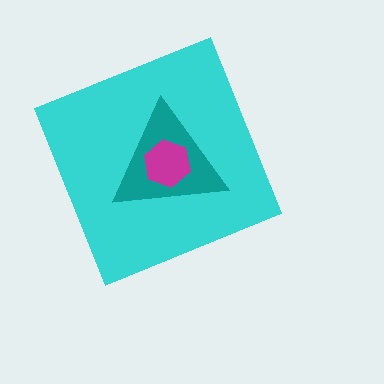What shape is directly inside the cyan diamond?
The teal triangle.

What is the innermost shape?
The magenta hexagon.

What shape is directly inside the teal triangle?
The magenta hexagon.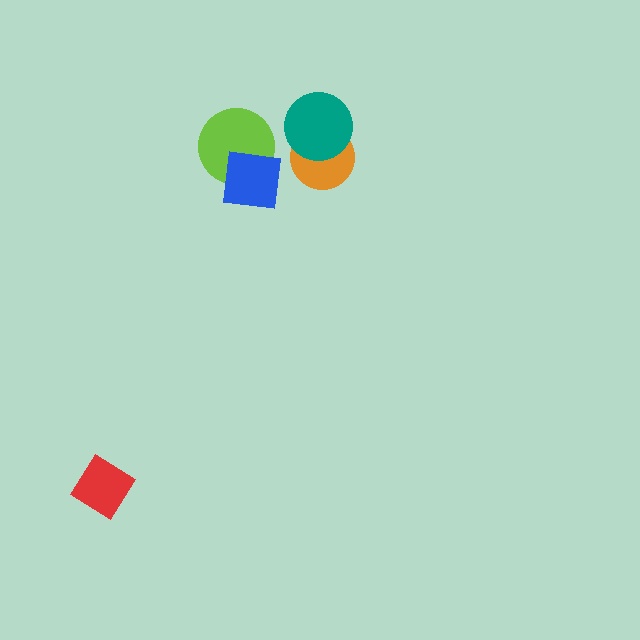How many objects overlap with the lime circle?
1 object overlaps with the lime circle.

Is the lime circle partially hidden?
Yes, it is partially covered by another shape.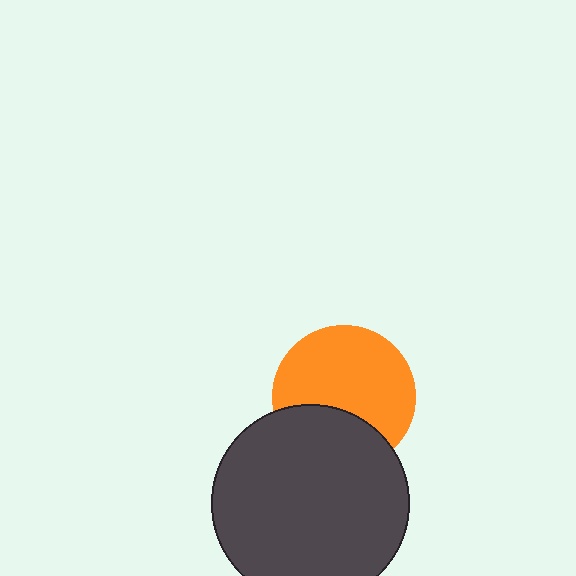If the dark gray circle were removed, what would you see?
You would see the complete orange circle.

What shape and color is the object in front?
The object in front is a dark gray circle.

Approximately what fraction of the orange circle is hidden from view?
Roughly 33% of the orange circle is hidden behind the dark gray circle.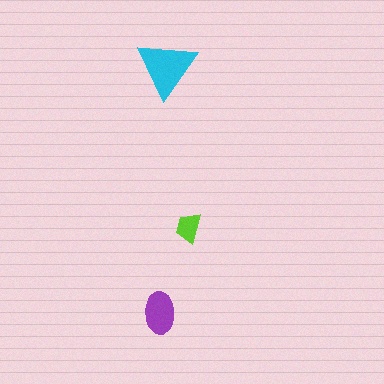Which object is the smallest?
The lime trapezoid.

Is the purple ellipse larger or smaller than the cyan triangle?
Smaller.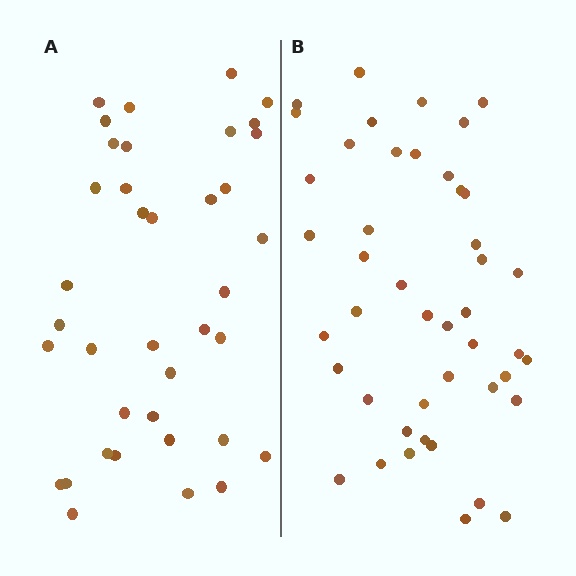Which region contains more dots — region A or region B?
Region B (the right region) has more dots.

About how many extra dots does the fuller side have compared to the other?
Region B has roughly 8 or so more dots than region A.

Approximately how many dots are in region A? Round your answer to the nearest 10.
About 40 dots. (The exact count is 38, which rounds to 40.)